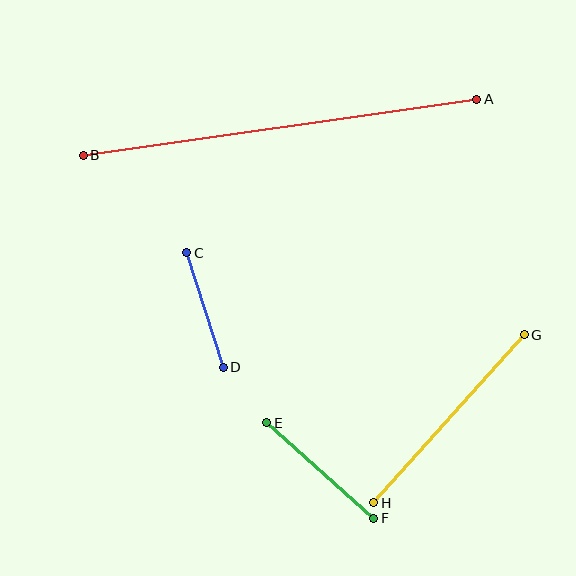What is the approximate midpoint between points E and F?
The midpoint is at approximately (320, 471) pixels.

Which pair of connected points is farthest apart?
Points A and B are farthest apart.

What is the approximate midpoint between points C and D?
The midpoint is at approximately (205, 310) pixels.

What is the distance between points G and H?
The distance is approximately 226 pixels.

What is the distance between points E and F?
The distance is approximately 143 pixels.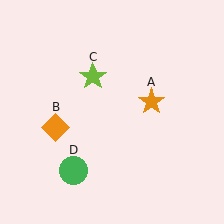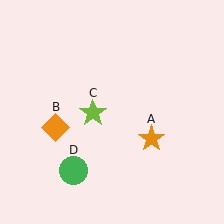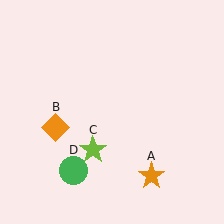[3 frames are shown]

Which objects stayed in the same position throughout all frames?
Orange diamond (object B) and green circle (object D) remained stationary.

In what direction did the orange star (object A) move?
The orange star (object A) moved down.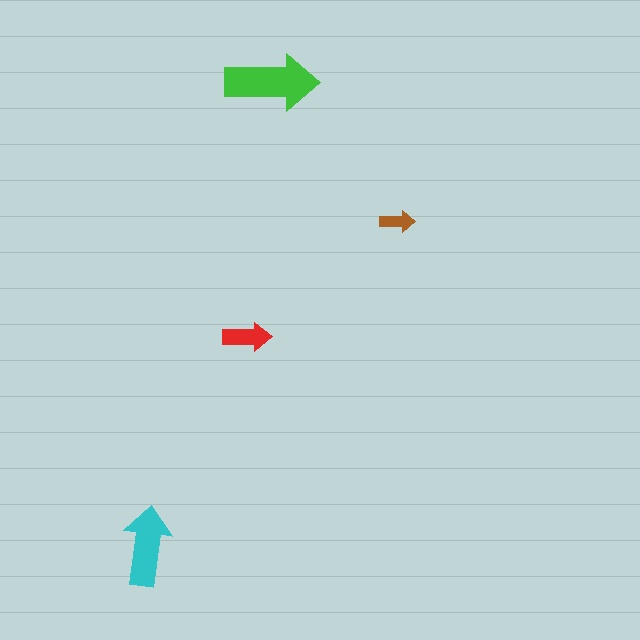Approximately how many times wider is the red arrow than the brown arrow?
About 1.5 times wider.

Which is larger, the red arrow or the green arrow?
The green one.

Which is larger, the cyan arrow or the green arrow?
The green one.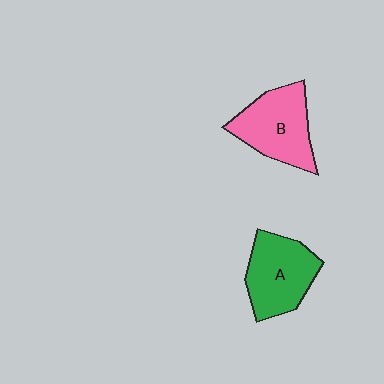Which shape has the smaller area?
Shape A (green).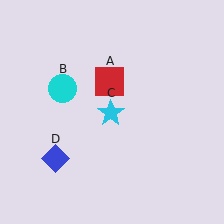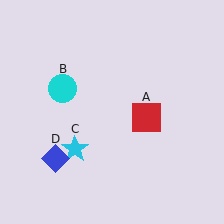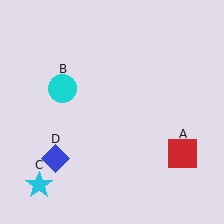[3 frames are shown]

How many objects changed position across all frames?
2 objects changed position: red square (object A), cyan star (object C).